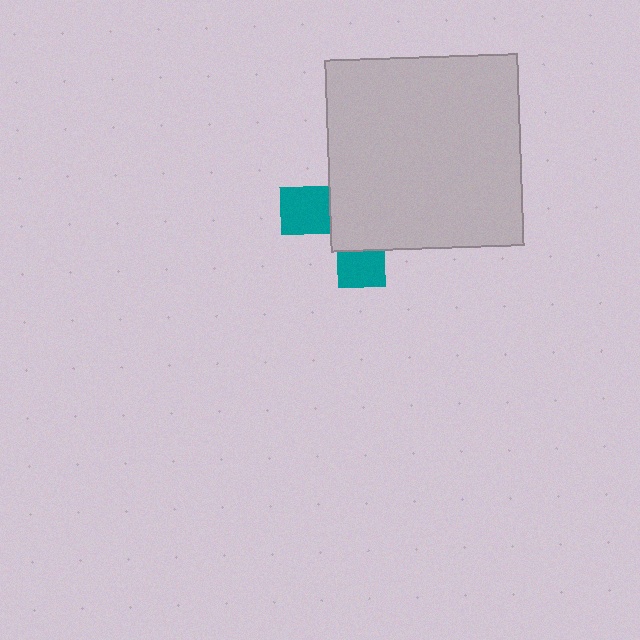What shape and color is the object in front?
The object in front is a light gray square.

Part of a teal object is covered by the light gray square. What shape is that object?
It is a cross.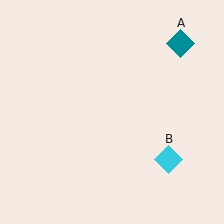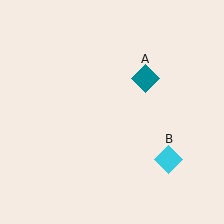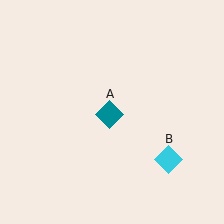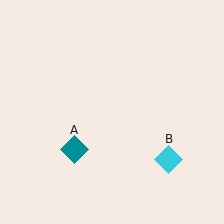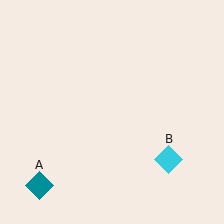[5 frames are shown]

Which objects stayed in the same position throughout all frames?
Cyan diamond (object B) remained stationary.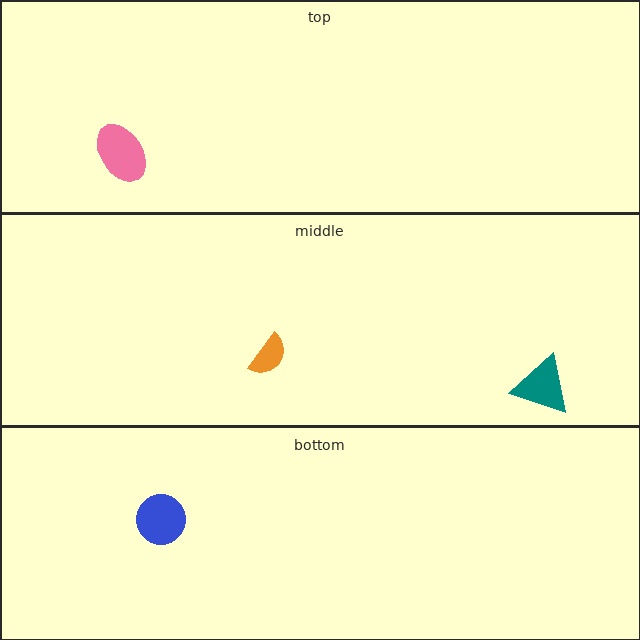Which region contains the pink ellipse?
The top region.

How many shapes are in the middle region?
2.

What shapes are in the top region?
The pink ellipse.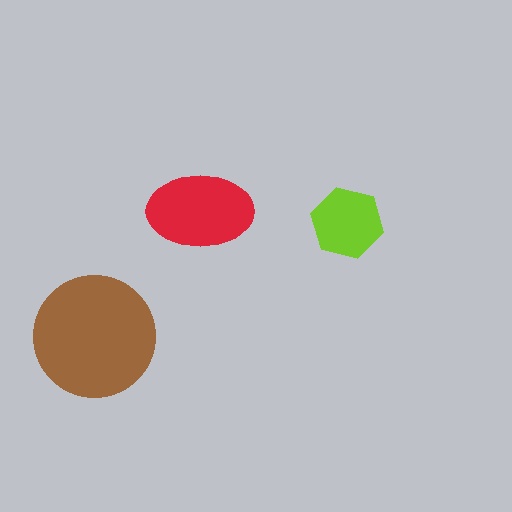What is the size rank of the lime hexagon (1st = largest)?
3rd.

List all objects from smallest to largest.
The lime hexagon, the red ellipse, the brown circle.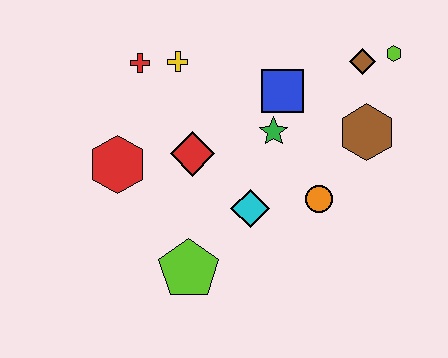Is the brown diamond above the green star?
Yes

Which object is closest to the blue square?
The green star is closest to the blue square.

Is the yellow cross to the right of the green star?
No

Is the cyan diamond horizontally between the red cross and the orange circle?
Yes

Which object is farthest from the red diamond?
The lime hexagon is farthest from the red diamond.